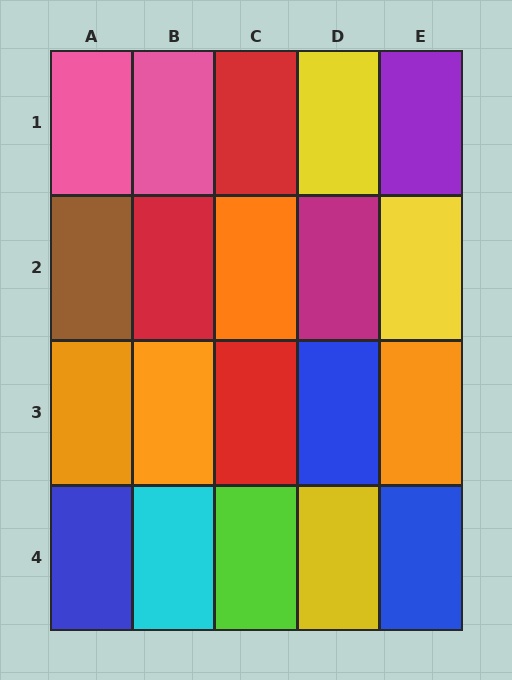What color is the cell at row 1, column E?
Purple.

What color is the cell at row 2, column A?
Brown.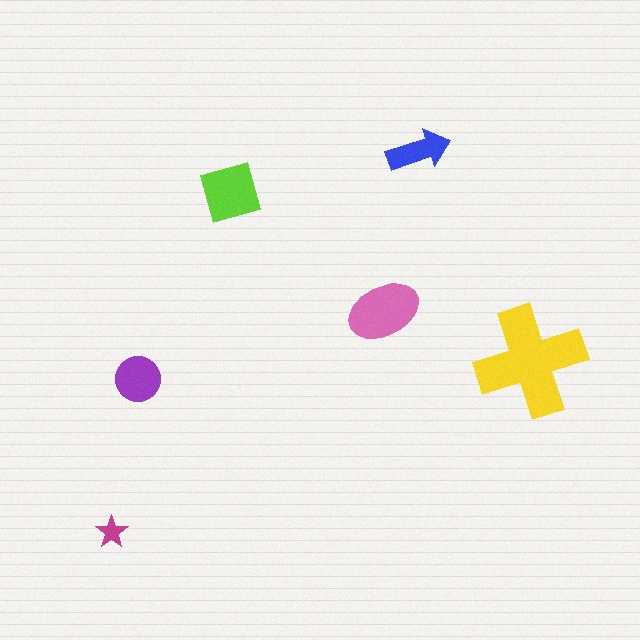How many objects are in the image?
There are 6 objects in the image.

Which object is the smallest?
The magenta star.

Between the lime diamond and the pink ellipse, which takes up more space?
The pink ellipse.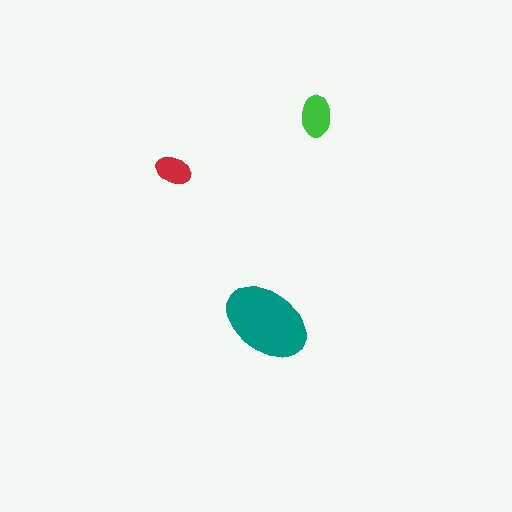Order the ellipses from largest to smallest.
the teal one, the green one, the red one.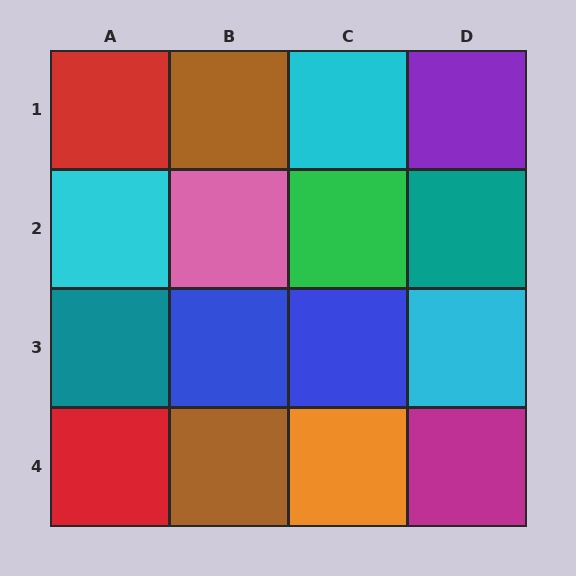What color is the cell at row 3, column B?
Blue.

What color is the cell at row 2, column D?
Teal.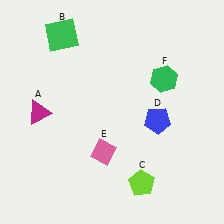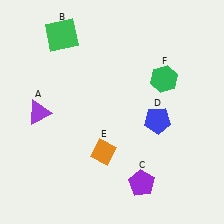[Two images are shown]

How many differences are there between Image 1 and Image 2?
There are 3 differences between the two images.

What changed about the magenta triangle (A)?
In Image 1, A is magenta. In Image 2, it changed to purple.